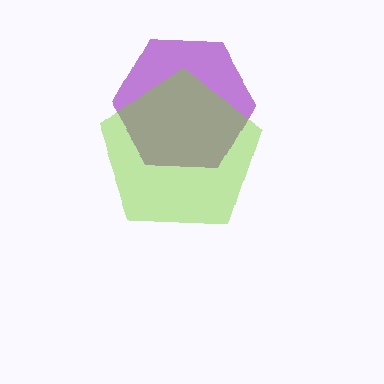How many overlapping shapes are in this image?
There are 2 overlapping shapes in the image.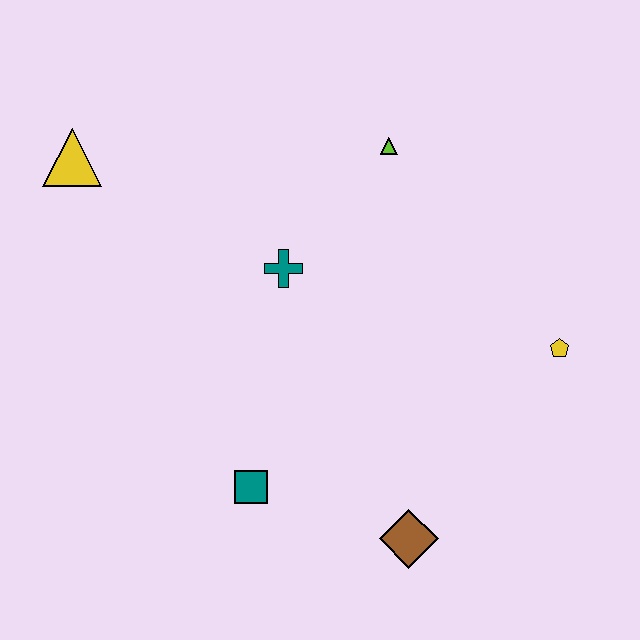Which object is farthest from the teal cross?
The brown diamond is farthest from the teal cross.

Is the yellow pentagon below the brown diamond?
No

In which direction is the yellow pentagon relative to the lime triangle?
The yellow pentagon is below the lime triangle.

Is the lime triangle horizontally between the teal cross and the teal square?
No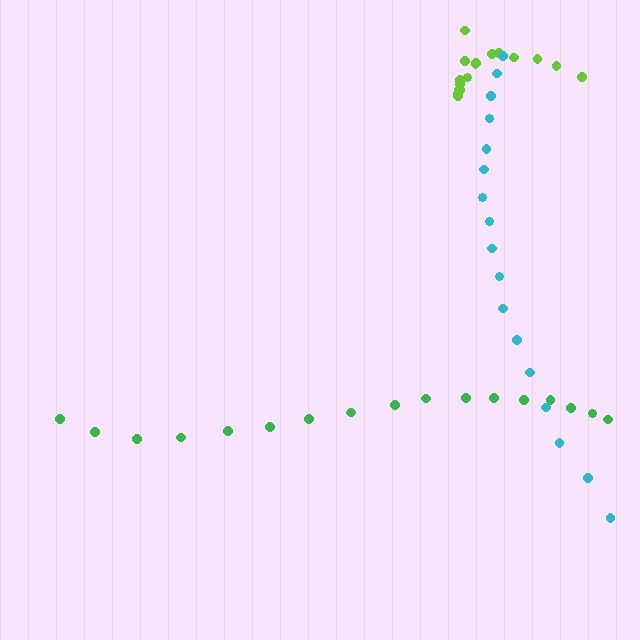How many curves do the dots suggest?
There are 3 distinct paths.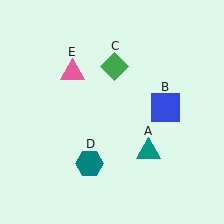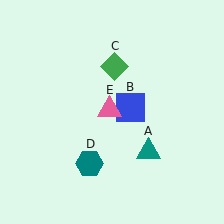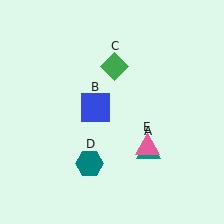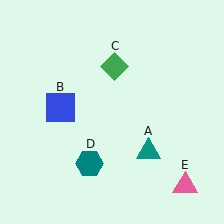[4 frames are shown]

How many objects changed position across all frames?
2 objects changed position: blue square (object B), pink triangle (object E).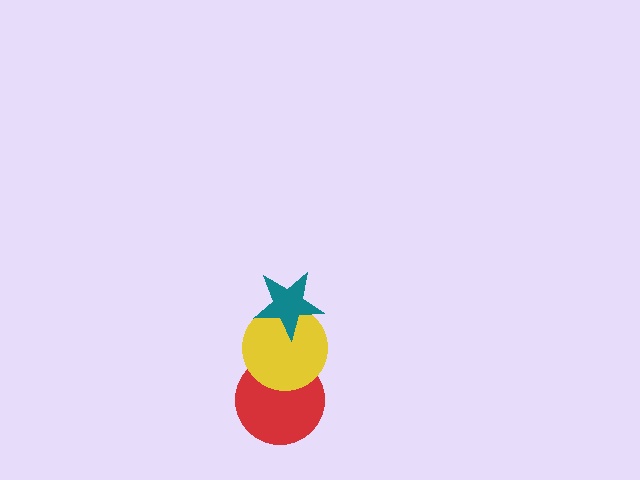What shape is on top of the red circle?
The yellow circle is on top of the red circle.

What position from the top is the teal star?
The teal star is 1st from the top.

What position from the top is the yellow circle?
The yellow circle is 2nd from the top.